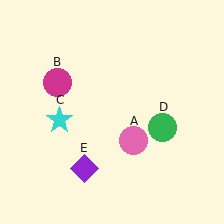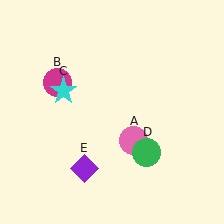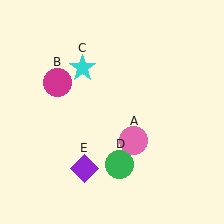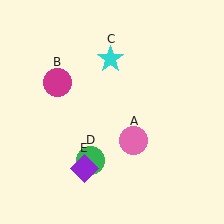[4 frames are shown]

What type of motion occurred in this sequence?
The cyan star (object C), green circle (object D) rotated clockwise around the center of the scene.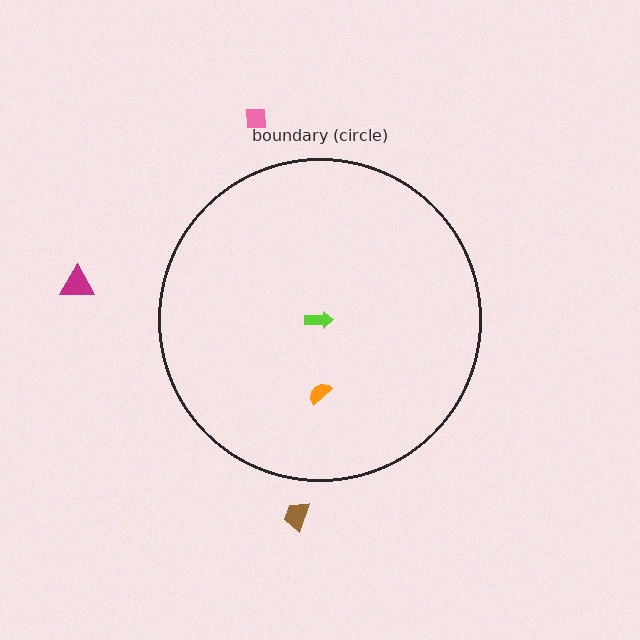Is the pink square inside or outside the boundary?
Outside.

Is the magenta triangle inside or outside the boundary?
Outside.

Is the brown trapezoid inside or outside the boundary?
Outside.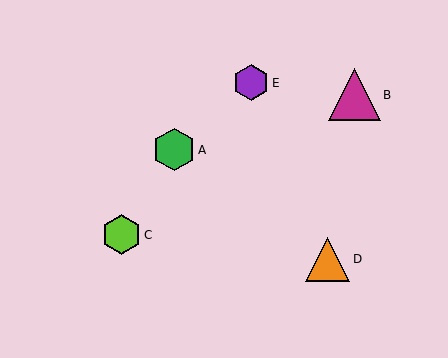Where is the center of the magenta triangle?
The center of the magenta triangle is at (355, 95).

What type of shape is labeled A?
Shape A is a green hexagon.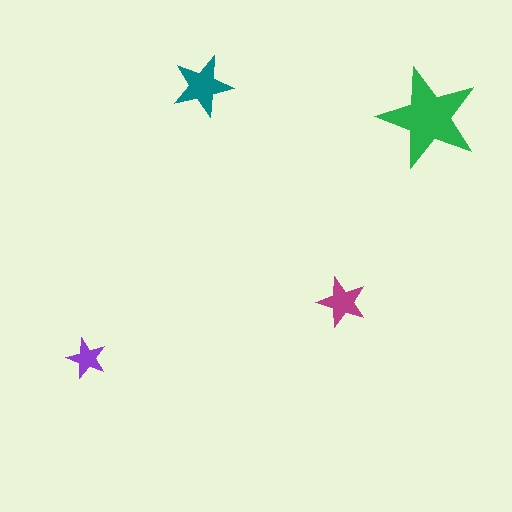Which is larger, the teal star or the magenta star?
The teal one.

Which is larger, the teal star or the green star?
The green one.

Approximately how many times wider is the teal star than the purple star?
About 1.5 times wider.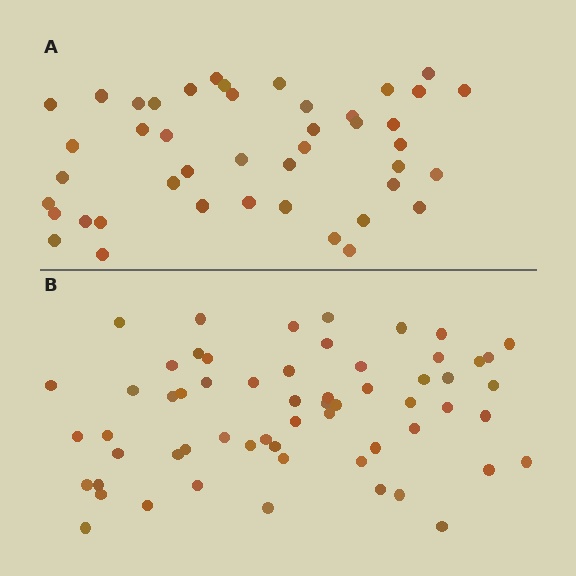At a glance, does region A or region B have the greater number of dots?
Region B (the bottom region) has more dots.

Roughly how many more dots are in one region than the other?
Region B has approximately 15 more dots than region A.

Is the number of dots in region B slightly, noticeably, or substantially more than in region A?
Region B has noticeably more, but not dramatically so. The ratio is roughly 1.4 to 1.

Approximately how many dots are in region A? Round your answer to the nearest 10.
About 40 dots. (The exact count is 44, which rounds to 40.)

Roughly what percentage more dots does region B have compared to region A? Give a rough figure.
About 35% more.